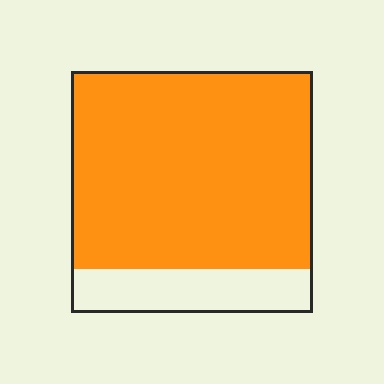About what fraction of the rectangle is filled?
About five sixths (5/6).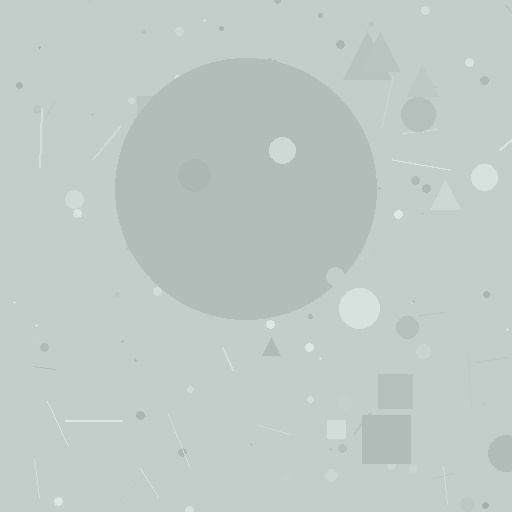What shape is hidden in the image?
A circle is hidden in the image.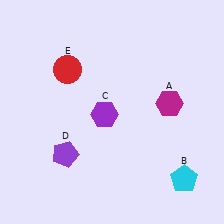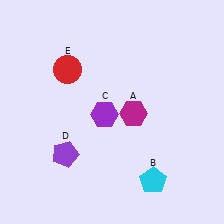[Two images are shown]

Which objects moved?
The objects that moved are: the magenta hexagon (A), the cyan pentagon (B).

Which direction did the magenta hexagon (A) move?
The magenta hexagon (A) moved left.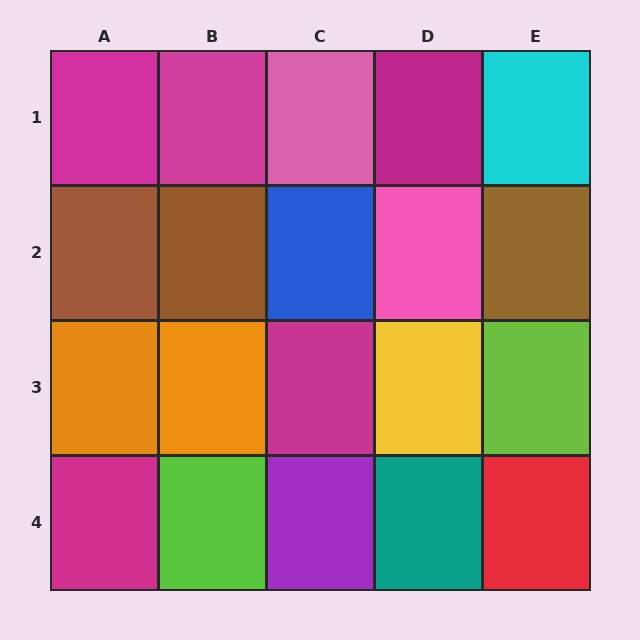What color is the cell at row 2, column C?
Blue.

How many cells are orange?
2 cells are orange.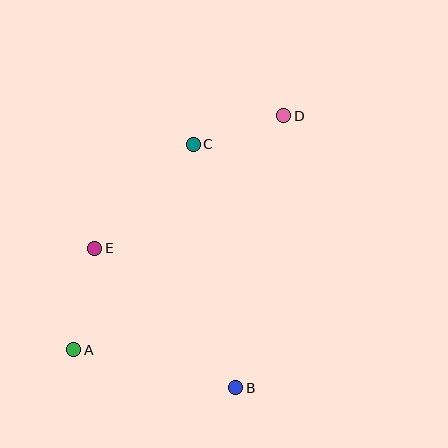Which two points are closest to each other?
Points C and D are closest to each other.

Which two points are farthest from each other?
Points A and D are farthest from each other.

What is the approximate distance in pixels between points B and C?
The distance between B and C is approximately 247 pixels.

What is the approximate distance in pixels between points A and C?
The distance between A and C is approximately 238 pixels.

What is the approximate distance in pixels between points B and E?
The distance between B and E is approximately 198 pixels.